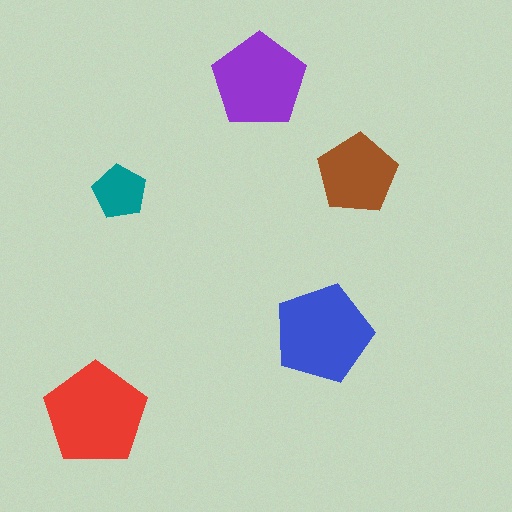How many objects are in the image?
There are 5 objects in the image.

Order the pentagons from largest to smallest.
the red one, the blue one, the purple one, the brown one, the teal one.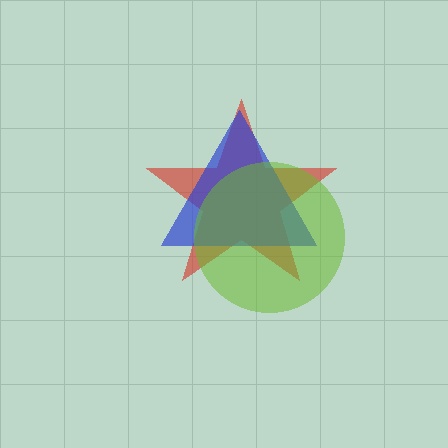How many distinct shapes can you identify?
There are 3 distinct shapes: a red star, a blue triangle, a lime circle.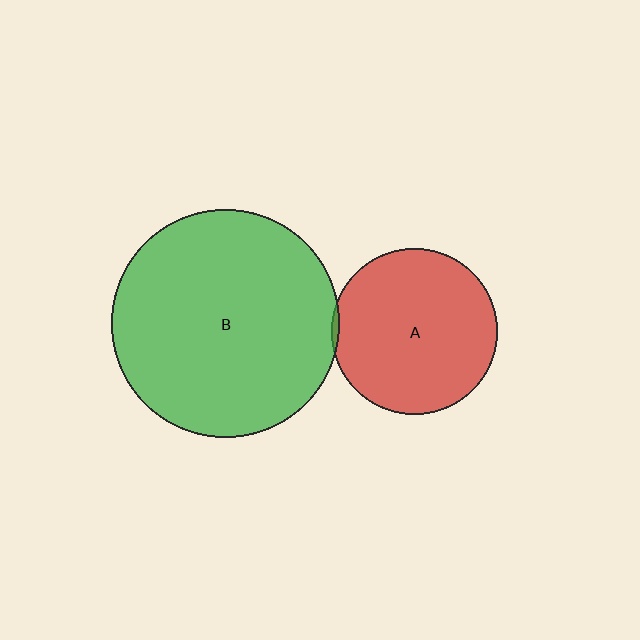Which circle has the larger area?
Circle B (green).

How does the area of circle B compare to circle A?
Approximately 1.9 times.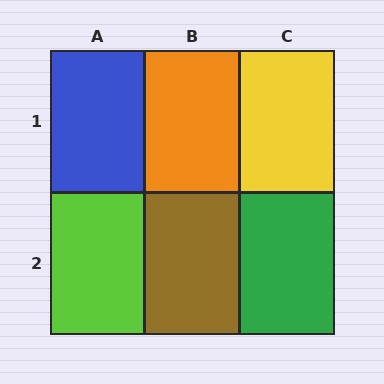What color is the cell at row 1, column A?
Blue.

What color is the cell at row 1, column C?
Yellow.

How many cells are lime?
1 cell is lime.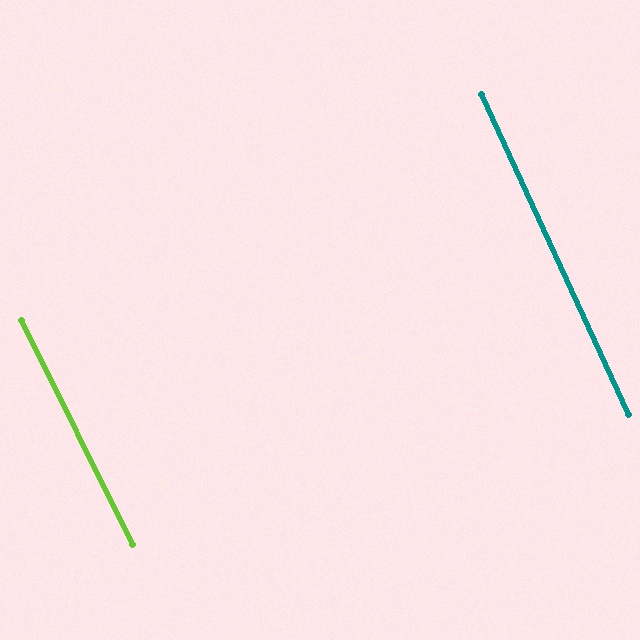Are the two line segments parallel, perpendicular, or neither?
Parallel — their directions differ by only 1.6°.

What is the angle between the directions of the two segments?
Approximately 2 degrees.